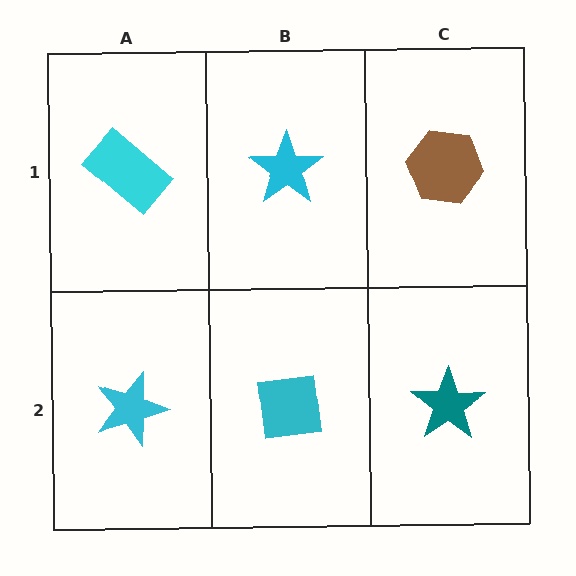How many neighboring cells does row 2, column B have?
3.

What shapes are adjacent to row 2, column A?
A cyan rectangle (row 1, column A), a cyan square (row 2, column B).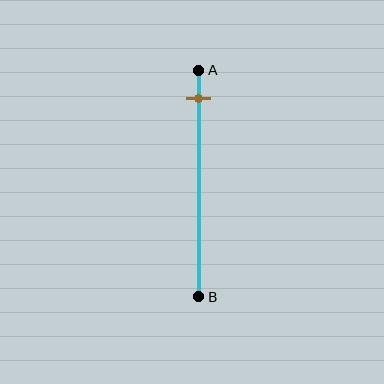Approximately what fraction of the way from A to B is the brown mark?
The brown mark is approximately 15% of the way from A to B.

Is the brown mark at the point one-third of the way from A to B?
No, the mark is at about 15% from A, not at the 33% one-third point.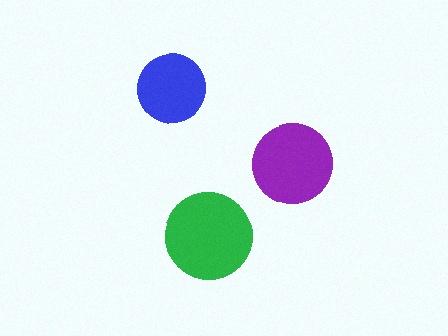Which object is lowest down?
The green circle is bottommost.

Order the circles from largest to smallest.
the green one, the purple one, the blue one.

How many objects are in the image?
There are 3 objects in the image.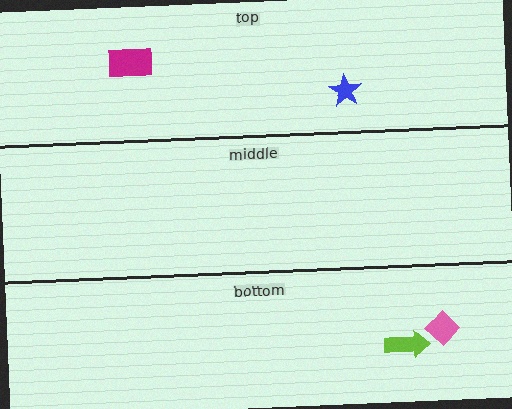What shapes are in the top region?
The magenta rectangle, the blue star.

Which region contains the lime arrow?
The bottom region.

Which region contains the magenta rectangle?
The top region.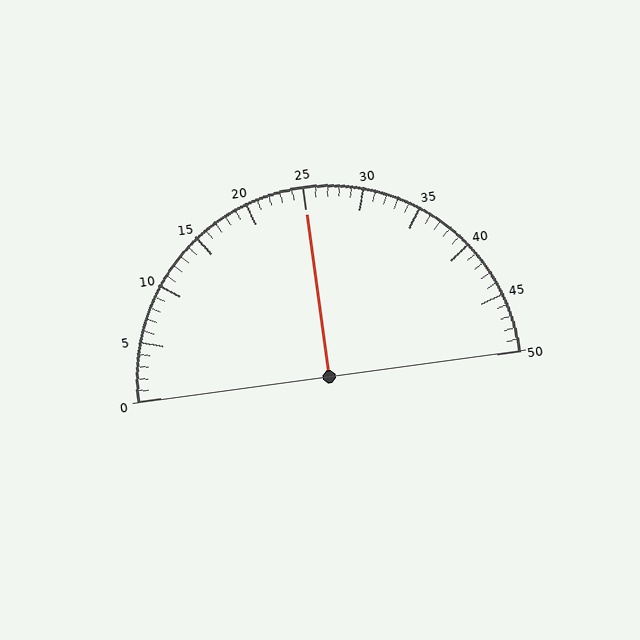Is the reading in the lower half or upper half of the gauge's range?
The reading is in the upper half of the range (0 to 50).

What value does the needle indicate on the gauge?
The needle indicates approximately 25.